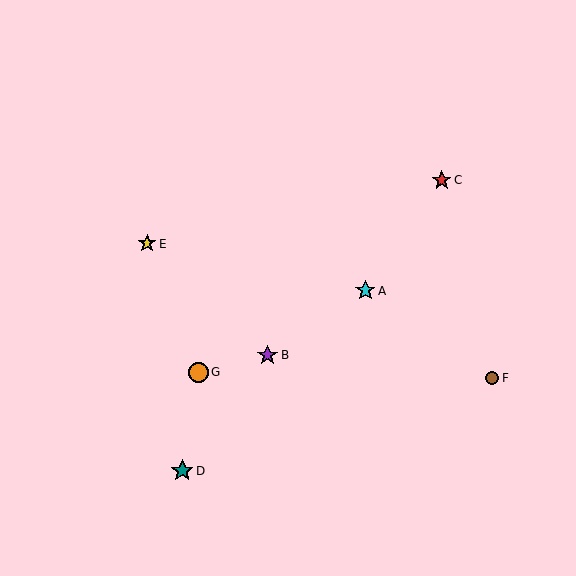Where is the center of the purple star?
The center of the purple star is at (267, 355).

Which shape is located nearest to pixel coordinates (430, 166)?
The red star (labeled C) at (442, 180) is nearest to that location.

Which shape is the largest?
The teal star (labeled D) is the largest.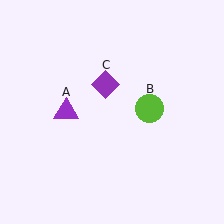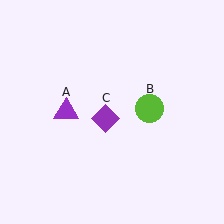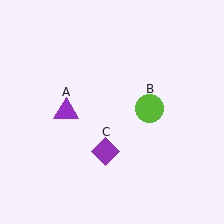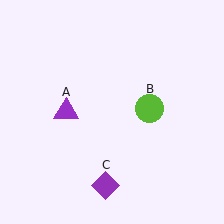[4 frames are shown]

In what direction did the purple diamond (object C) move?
The purple diamond (object C) moved down.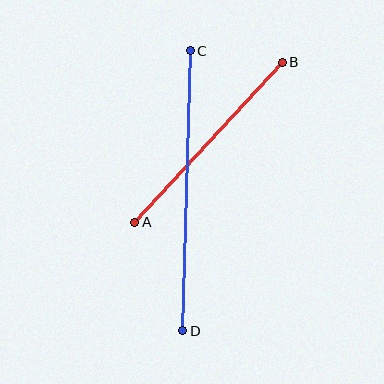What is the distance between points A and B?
The distance is approximately 218 pixels.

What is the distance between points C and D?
The distance is approximately 280 pixels.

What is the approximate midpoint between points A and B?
The midpoint is at approximately (209, 142) pixels.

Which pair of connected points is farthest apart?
Points C and D are farthest apart.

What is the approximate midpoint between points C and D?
The midpoint is at approximately (187, 191) pixels.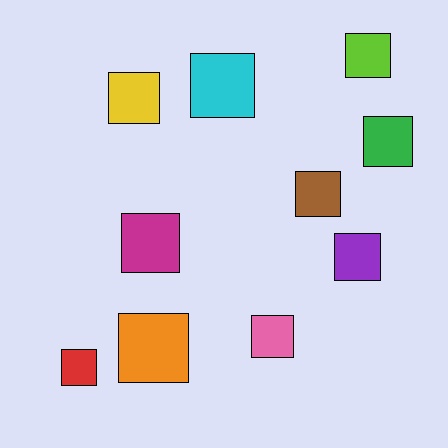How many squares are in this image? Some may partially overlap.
There are 10 squares.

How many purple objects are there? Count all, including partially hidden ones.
There is 1 purple object.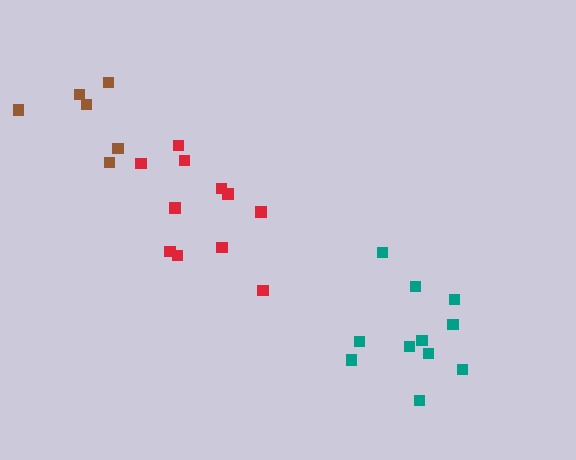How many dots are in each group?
Group 1: 11 dots, Group 2: 11 dots, Group 3: 6 dots (28 total).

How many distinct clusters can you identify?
There are 3 distinct clusters.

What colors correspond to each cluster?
The clusters are colored: red, teal, brown.